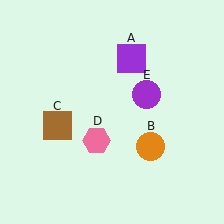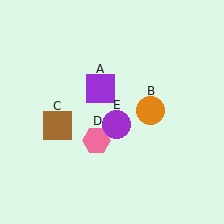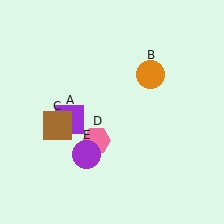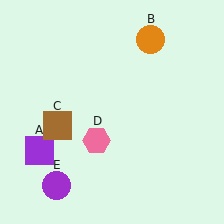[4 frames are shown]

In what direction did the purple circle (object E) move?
The purple circle (object E) moved down and to the left.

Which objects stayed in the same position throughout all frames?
Brown square (object C) and pink hexagon (object D) remained stationary.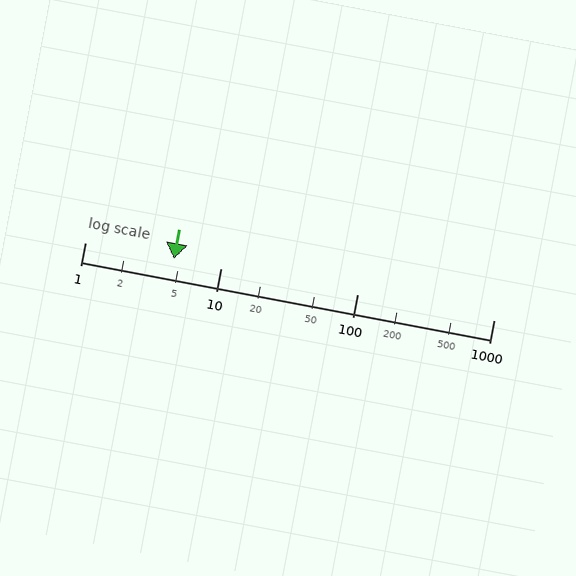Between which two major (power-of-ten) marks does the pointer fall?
The pointer is between 1 and 10.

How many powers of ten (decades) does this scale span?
The scale spans 3 decades, from 1 to 1000.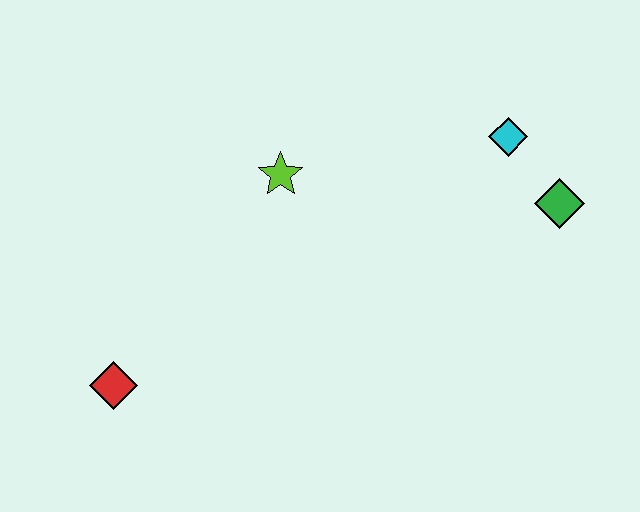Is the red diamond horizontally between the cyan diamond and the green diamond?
No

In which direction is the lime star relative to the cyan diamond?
The lime star is to the left of the cyan diamond.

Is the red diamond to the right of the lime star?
No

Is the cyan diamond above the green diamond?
Yes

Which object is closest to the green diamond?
The cyan diamond is closest to the green diamond.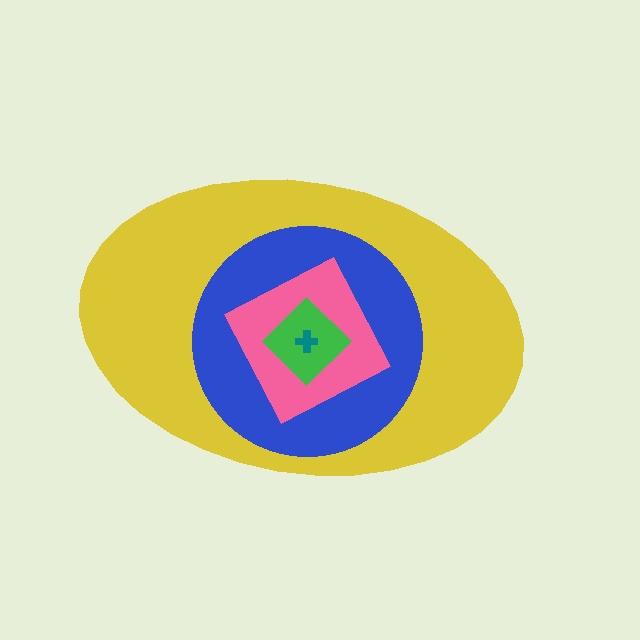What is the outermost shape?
The yellow ellipse.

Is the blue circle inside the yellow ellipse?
Yes.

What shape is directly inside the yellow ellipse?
The blue circle.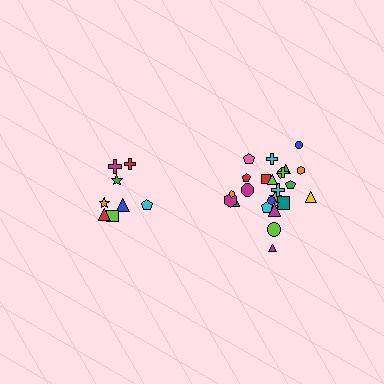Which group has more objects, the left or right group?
The right group.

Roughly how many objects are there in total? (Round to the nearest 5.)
Roughly 35 objects in total.